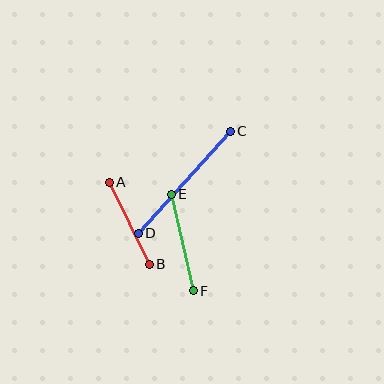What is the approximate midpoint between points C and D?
The midpoint is at approximately (184, 182) pixels.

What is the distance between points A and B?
The distance is approximately 91 pixels.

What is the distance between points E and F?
The distance is approximately 99 pixels.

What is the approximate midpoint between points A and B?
The midpoint is at approximately (129, 223) pixels.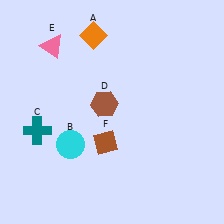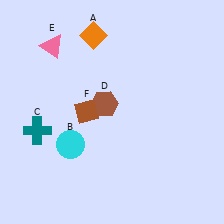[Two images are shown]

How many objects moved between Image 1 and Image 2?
1 object moved between the two images.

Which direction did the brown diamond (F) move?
The brown diamond (F) moved up.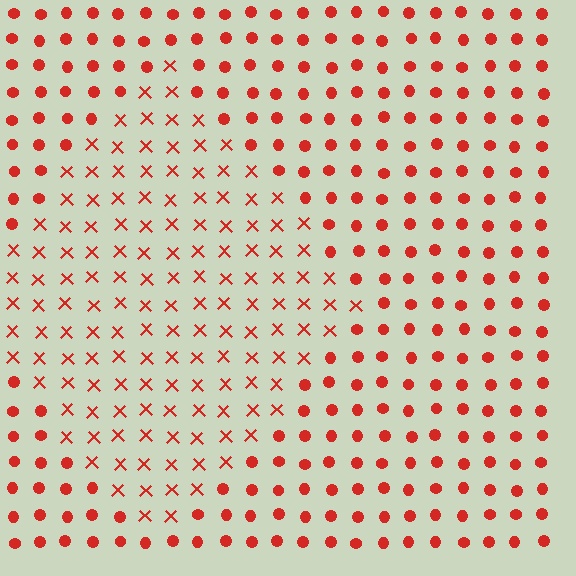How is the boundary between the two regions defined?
The boundary is defined by a change in element shape: X marks inside vs. circles outside. All elements share the same color and spacing.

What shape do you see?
I see a diamond.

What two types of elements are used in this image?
The image uses X marks inside the diamond region and circles outside it.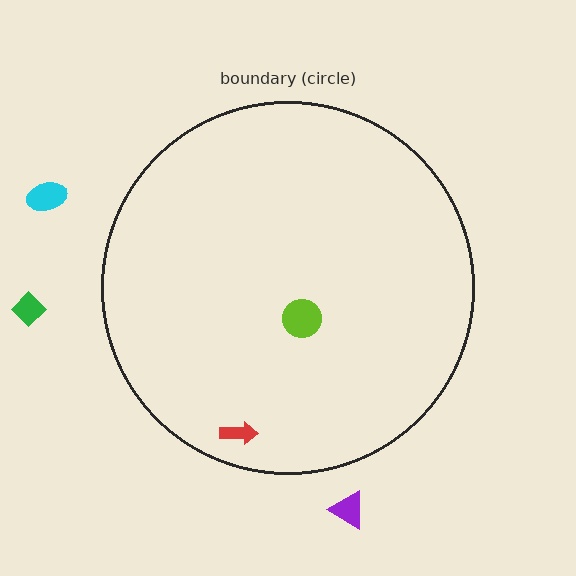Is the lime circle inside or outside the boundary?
Inside.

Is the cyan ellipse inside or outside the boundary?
Outside.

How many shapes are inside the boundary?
2 inside, 3 outside.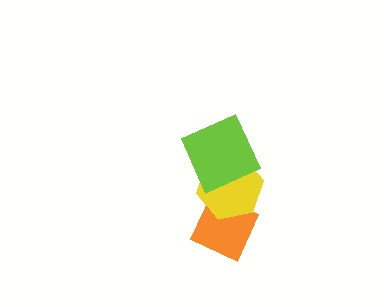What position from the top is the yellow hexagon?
The yellow hexagon is 2nd from the top.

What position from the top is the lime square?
The lime square is 1st from the top.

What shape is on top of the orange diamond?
The yellow hexagon is on top of the orange diamond.